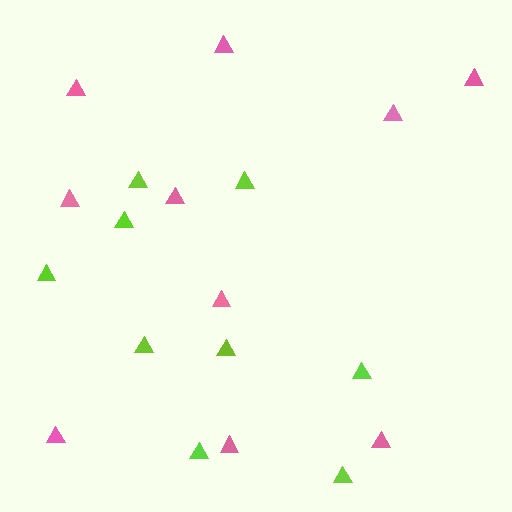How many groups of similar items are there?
There are 2 groups: one group of pink triangles (10) and one group of lime triangles (9).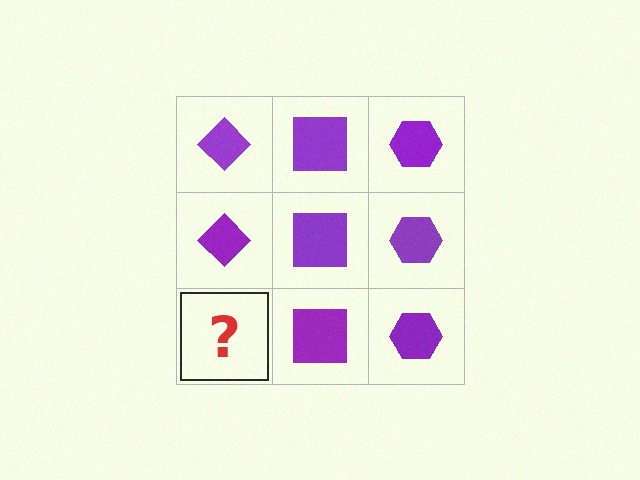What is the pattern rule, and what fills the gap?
The rule is that each column has a consistent shape. The gap should be filled with a purple diamond.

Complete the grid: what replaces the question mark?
The question mark should be replaced with a purple diamond.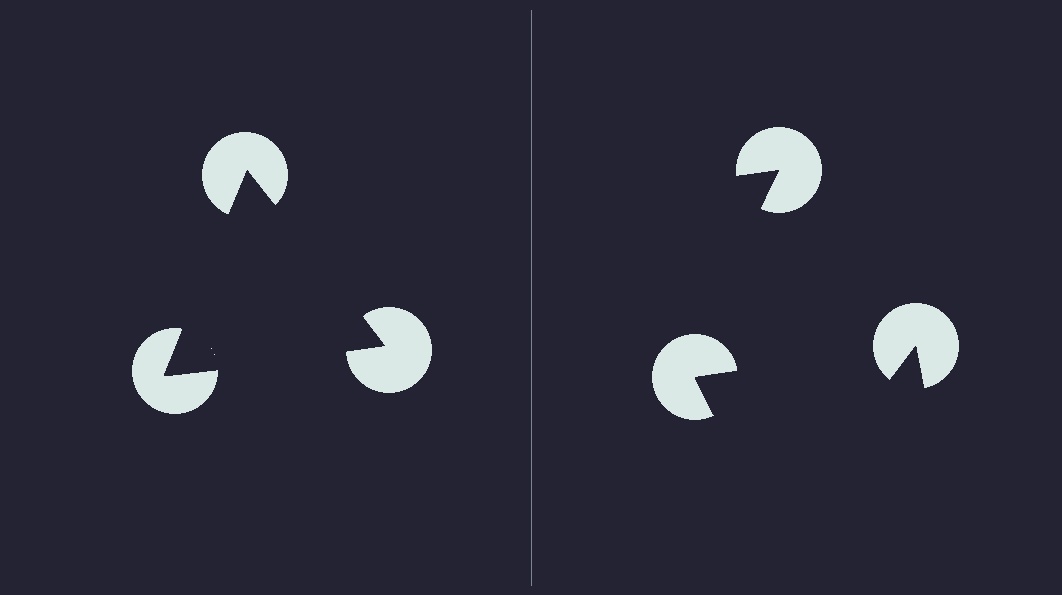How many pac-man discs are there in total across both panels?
6 — 3 on each side.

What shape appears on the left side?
An illusory triangle.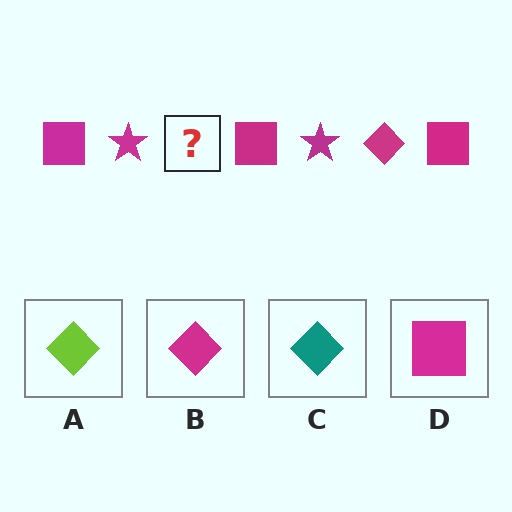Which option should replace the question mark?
Option B.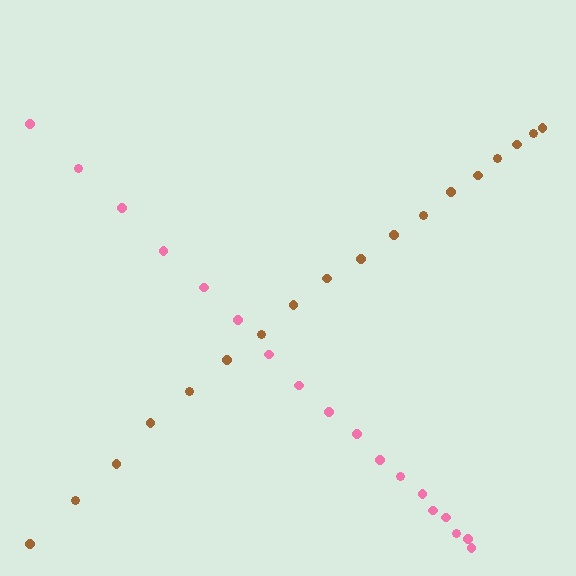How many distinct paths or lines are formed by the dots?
There are 2 distinct paths.